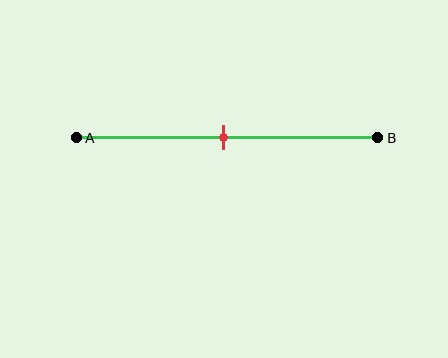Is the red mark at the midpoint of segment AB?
Yes, the mark is approximately at the midpoint.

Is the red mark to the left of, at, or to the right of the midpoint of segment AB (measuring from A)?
The red mark is approximately at the midpoint of segment AB.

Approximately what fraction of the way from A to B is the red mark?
The red mark is approximately 50% of the way from A to B.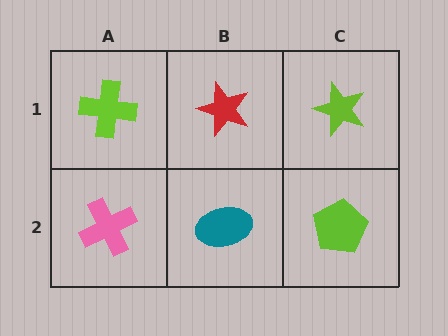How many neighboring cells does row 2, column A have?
2.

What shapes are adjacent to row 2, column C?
A lime star (row 1, column C), a teal ellipse (row 2, column B).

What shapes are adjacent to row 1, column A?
A pink cross (row 2, column A), a red star (row 1, column B).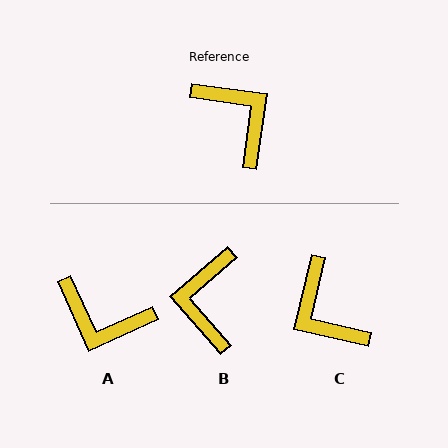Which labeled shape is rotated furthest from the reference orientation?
C, about 175 degrees away.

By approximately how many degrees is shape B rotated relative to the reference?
Approximately 139 degrees counter-clockwise.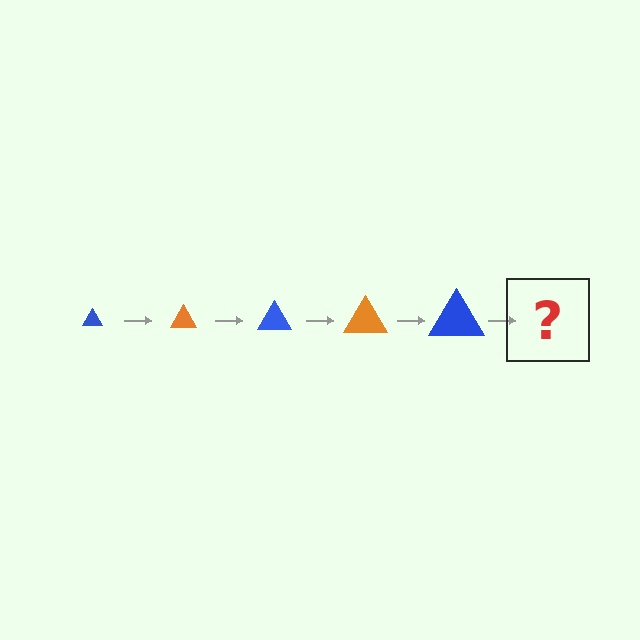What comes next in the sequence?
The next element should be an orange triangle, larger than the previous one.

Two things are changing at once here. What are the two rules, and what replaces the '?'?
The two rules are that the triangle grows larger each step and the color cycles through blue and orange. The '?' should be an orange triangle, larger than the previous one.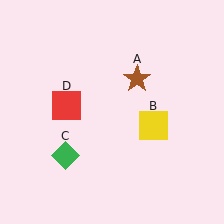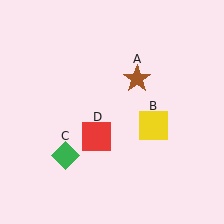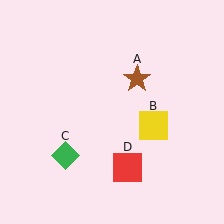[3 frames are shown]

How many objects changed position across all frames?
1 object changed position: red square (object D).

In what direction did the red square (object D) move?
The red square (object D) moved down and to the right.